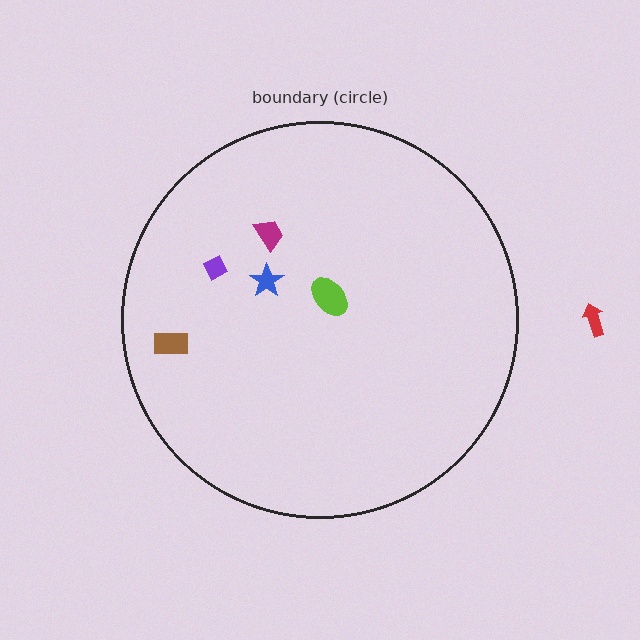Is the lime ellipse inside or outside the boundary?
Inside.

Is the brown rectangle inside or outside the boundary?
Inside.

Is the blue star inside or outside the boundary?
Inside.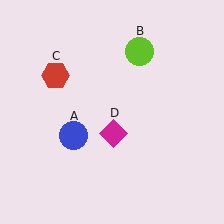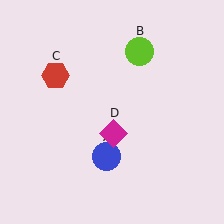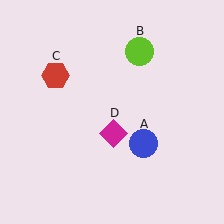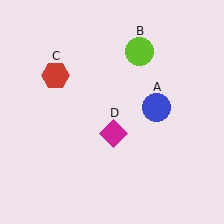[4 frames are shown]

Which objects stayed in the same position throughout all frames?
Lime circle (object B) and red hexagon (object C) and magenta diamond (object D) remained stationary.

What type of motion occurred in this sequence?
The blue circle (object A) rotated counterclockwise around the center of the scene.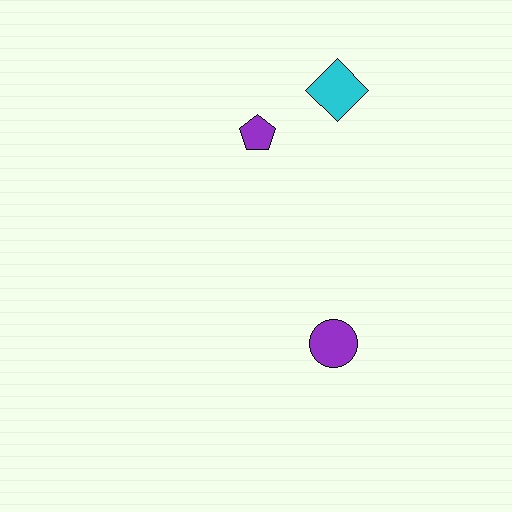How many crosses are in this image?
There are no crosses.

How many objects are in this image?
There are 3 objects.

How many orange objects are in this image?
There are no orange objects.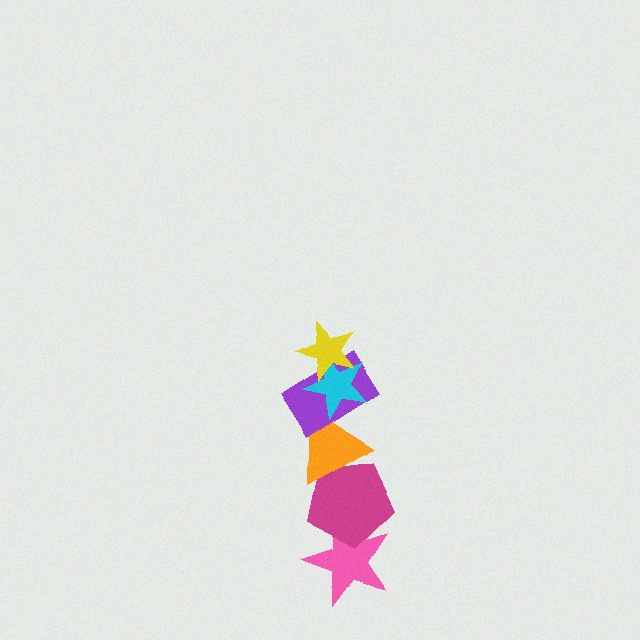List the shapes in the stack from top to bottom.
From top to bottom: the yellow star, the cyan star, the purple rectangle, the orange triangle, the magenta pentagon, the pink star.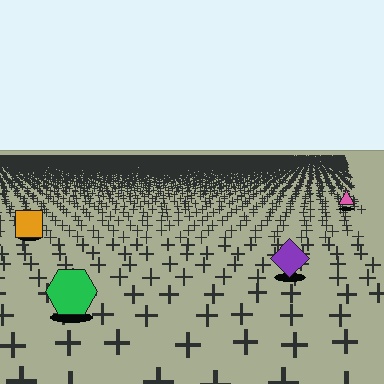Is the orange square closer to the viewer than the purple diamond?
No. The purple diamond is closer — you can tell from the texture gradient: the ground texture is coarser near it.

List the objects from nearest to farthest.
From nearest to farthest: the green hexagon, the purple diamond, the orange square, the pink triangle.